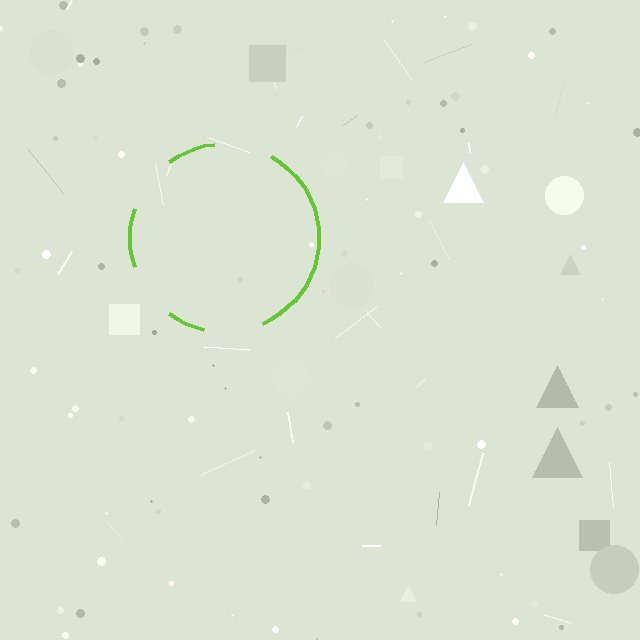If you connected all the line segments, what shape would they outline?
They would outline a circle.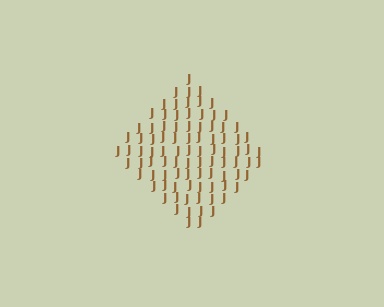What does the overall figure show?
The overall figure shows a diamond.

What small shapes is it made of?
It is made of small letter J's.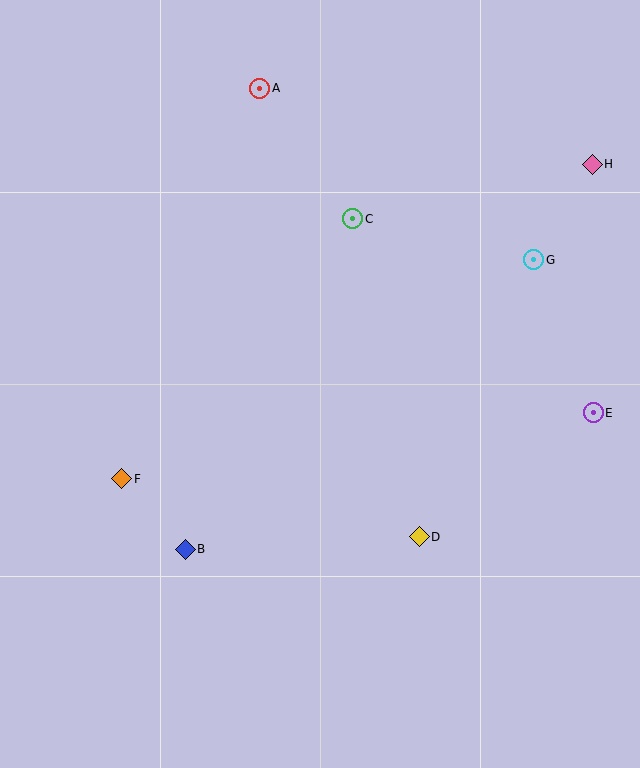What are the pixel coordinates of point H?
Point H is at (592, 164).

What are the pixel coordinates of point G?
Point G is at (534, 260).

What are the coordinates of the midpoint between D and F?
The midpoint between D and F is at (270, 508).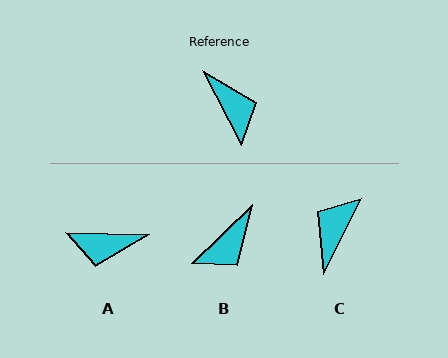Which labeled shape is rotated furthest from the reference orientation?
C, about 126 degrees away.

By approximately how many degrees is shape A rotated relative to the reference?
Approximately 119 degrees clockwise.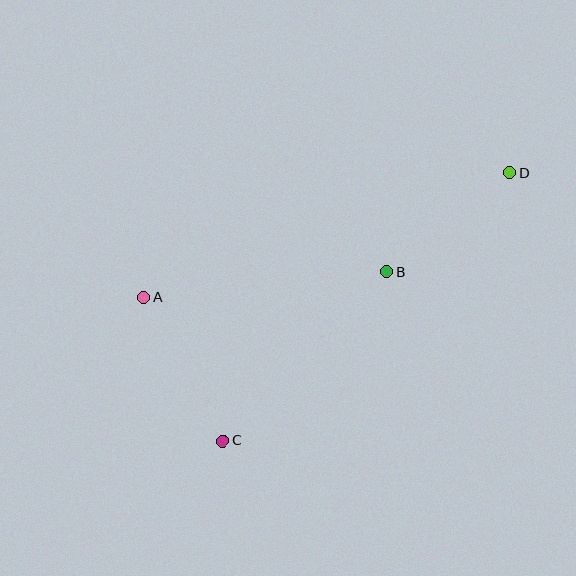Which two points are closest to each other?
Points B and D are closest to each other.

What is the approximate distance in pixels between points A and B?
The distance between A and B is approximately 244 pixels.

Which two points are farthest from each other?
Points C and D are farthest from each other.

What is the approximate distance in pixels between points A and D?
The distance between A and D is approximately 387 pixels.